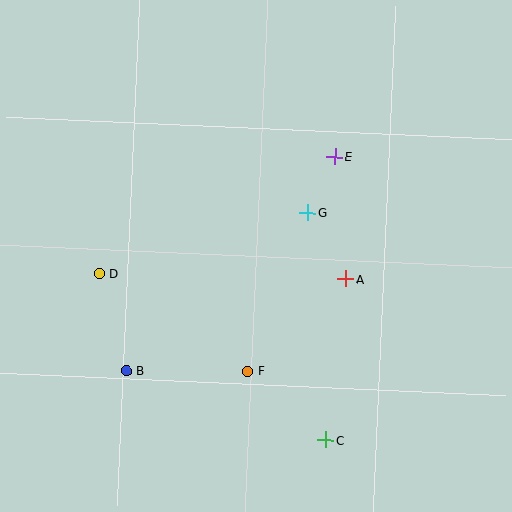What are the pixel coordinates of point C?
Point C is at (326, 440).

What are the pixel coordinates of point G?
Point G is at (308, 213).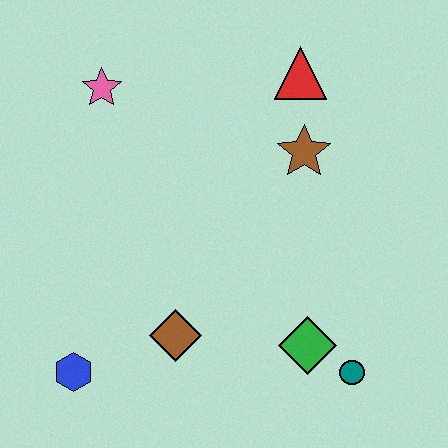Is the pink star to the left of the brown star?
Yes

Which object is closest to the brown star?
The red triangle is closest to the brown star.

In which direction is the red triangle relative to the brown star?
The red triangle is above the brown star.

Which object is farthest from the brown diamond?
The red triangle is farthest from the brown diamond.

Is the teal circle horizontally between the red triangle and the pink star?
No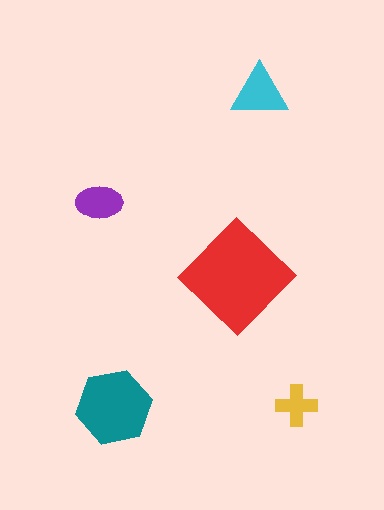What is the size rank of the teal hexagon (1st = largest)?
2nd.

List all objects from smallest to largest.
The yellow cross, the purple ellipse, the cyan triangle, the teal hexagon, the red diamond.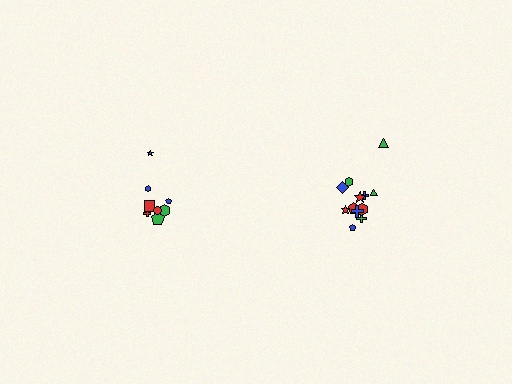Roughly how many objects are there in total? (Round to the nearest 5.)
Roughly 20 objects in total.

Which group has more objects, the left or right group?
The right group.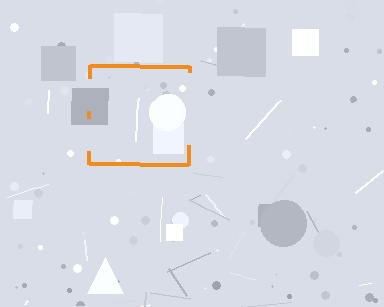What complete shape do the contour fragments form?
The contour fragments form a square.